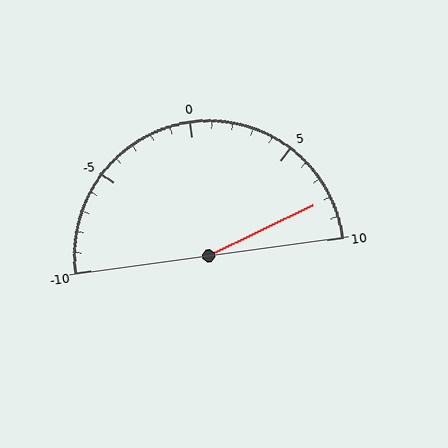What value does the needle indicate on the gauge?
The needle indicates approximately 8.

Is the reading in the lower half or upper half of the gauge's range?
The reading is in the upper half of the range (-10 to 10).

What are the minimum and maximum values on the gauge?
The gauge ranges from -10 to 10.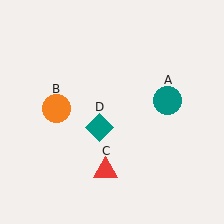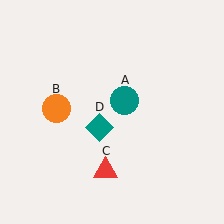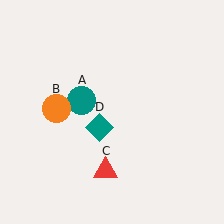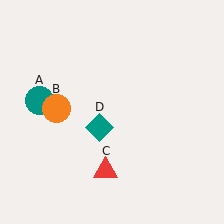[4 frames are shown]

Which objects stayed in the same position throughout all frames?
Orange circle (object B) and red triangle (object C) and teal diamond (object D) remained stationary.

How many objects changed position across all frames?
1 object changed position: teal circle (object A).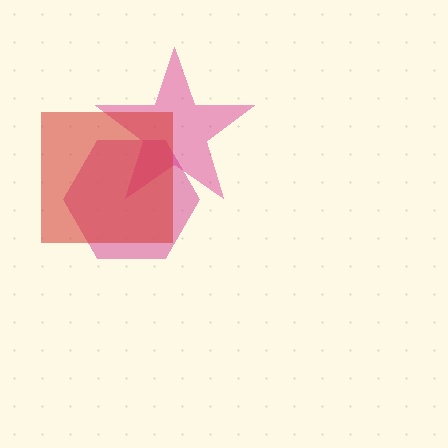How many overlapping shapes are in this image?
There are 3 overlapping shapes in the image.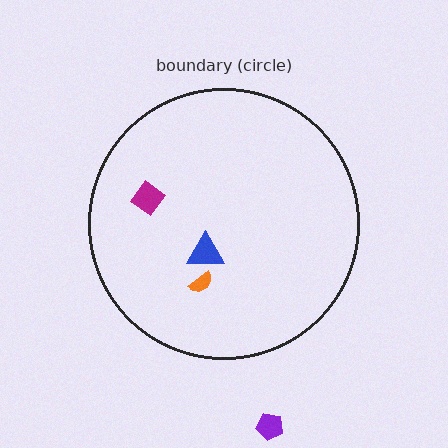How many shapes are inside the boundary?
3 inside, 1 outside.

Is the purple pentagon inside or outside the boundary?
Outside.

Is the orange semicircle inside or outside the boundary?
Inside.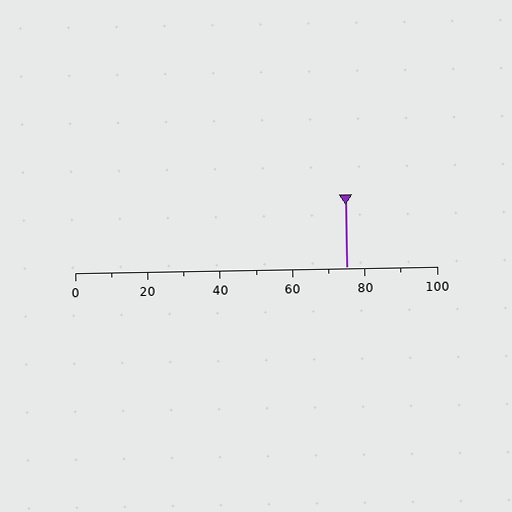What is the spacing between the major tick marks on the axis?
The major ticks are spaced 20 apart.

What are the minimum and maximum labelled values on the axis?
The axis runs from 0 to 100.